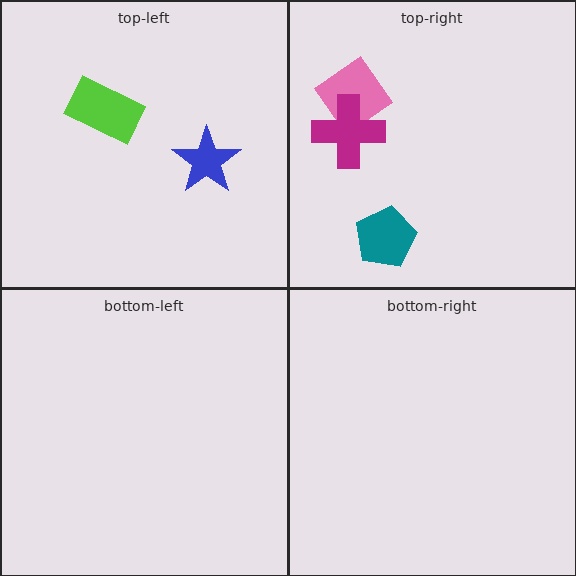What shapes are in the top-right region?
The pink diamond, the teal pentagon, the magenta cross.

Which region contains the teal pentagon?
The top-right region.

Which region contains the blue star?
The top-left region.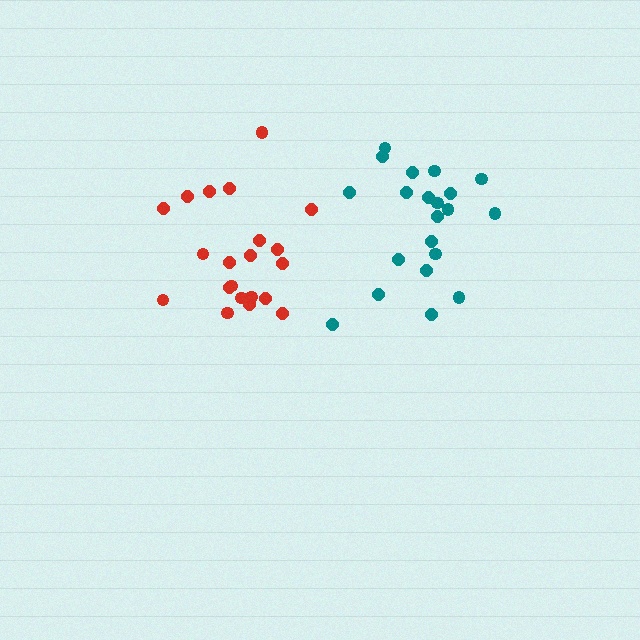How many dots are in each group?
Group 1: 21 dots, Group 2: 21 dots (42 total).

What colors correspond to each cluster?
The clusters are colored: red, teal.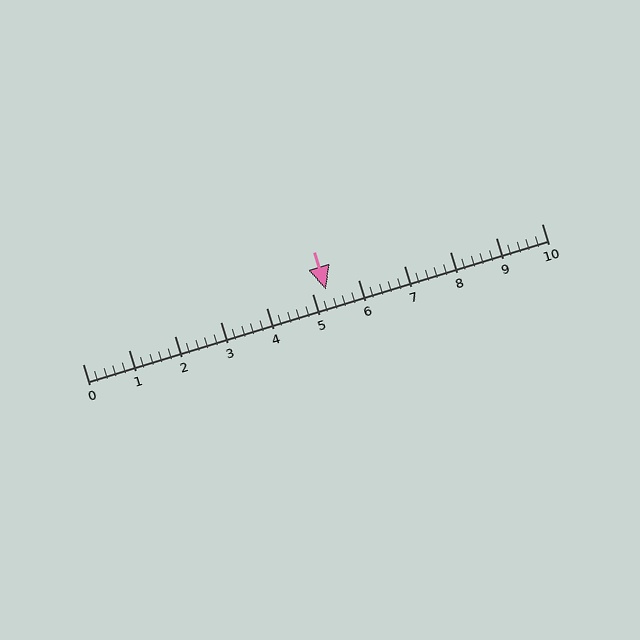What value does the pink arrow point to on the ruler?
The pink arrow points to approximately 5.3.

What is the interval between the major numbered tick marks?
The major tick marks are spaced 1 units apart.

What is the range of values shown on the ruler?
The ruler shows values from 0 to 10.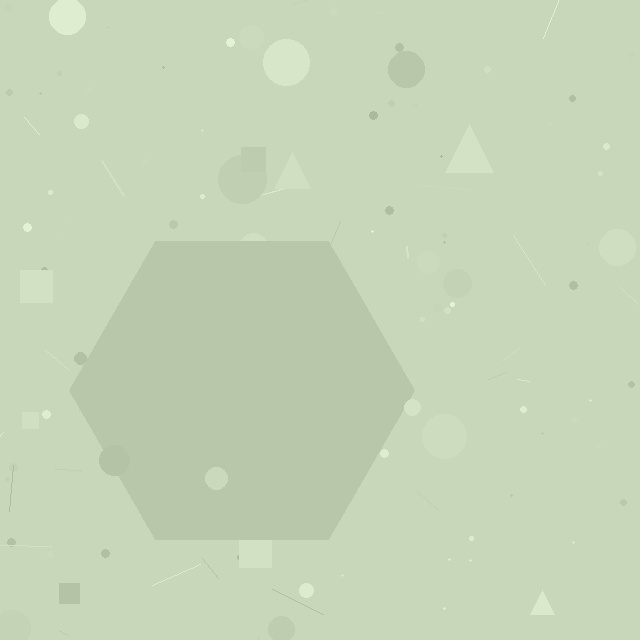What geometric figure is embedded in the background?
A hexagon is embedded in the background.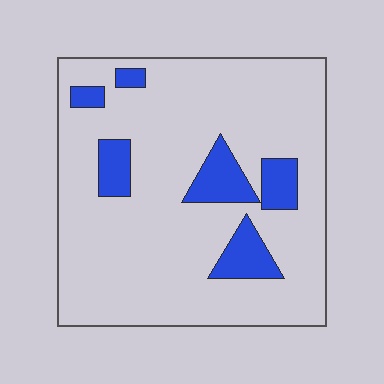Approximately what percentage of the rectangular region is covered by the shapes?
Approximately 15%.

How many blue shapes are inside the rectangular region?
6.